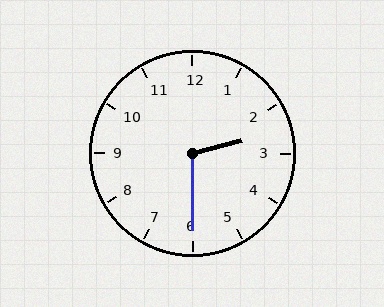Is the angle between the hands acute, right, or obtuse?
It is obtuse.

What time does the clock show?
2:30.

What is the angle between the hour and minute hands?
Approximately 105 degrees.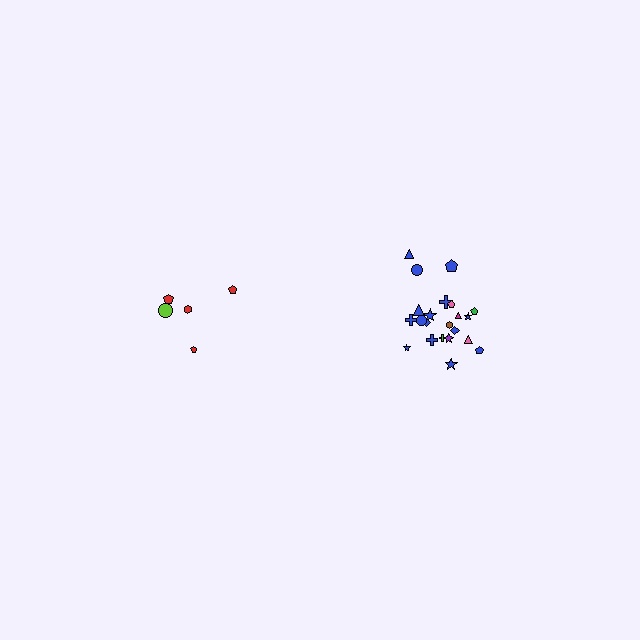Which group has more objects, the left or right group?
The right group.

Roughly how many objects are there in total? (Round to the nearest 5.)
Roughly 25 objects in total.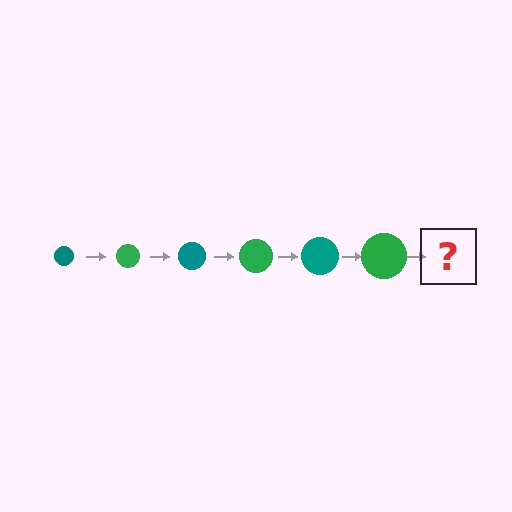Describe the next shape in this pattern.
It should be a teal circle, larger than the previous one.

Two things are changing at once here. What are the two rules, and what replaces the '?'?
The two rules are that the circle grows larger each step and the color cycles through teal and green. The '?' should be a teal circle, larger than the previous one.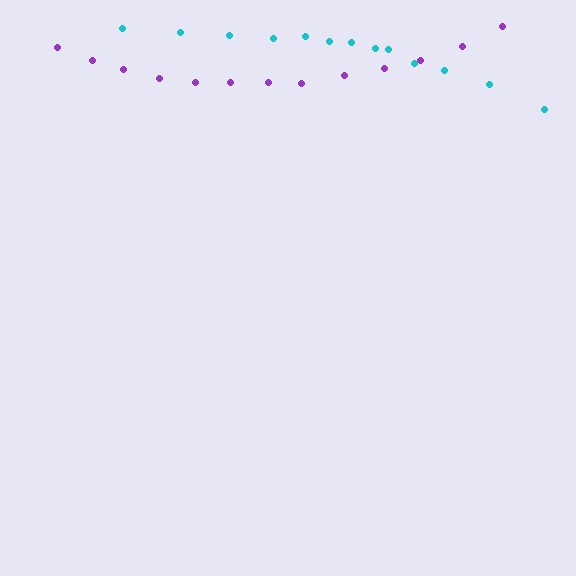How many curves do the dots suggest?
There are 2 distinct paths.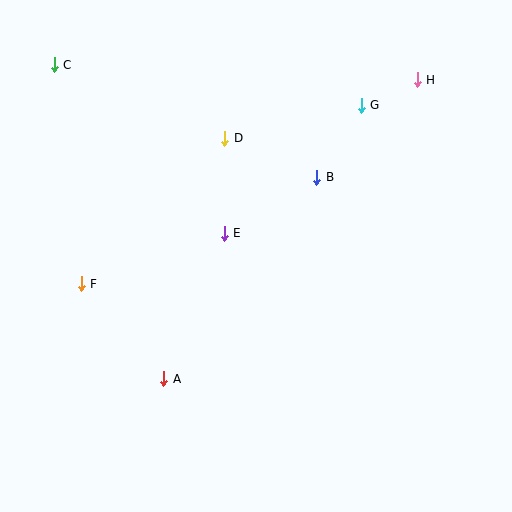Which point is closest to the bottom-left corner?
Point A is closest to the bottom-left corner.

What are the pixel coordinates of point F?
Point F is at (81, 284).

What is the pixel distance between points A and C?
The distance between A and C is 332 pixels.